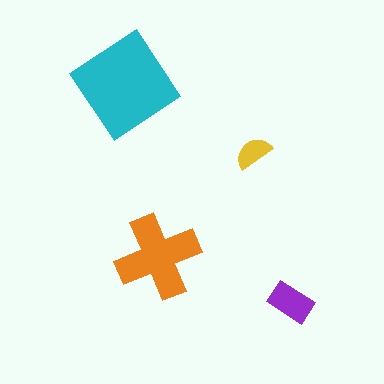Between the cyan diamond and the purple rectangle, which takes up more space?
The cyan diamond.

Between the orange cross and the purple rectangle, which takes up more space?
The orange cross.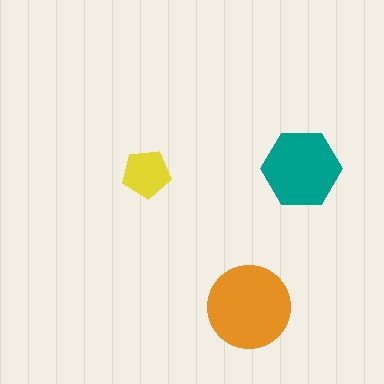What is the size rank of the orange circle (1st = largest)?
1st.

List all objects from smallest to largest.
The yellow pentagon, the teal hexagon, the orange circle.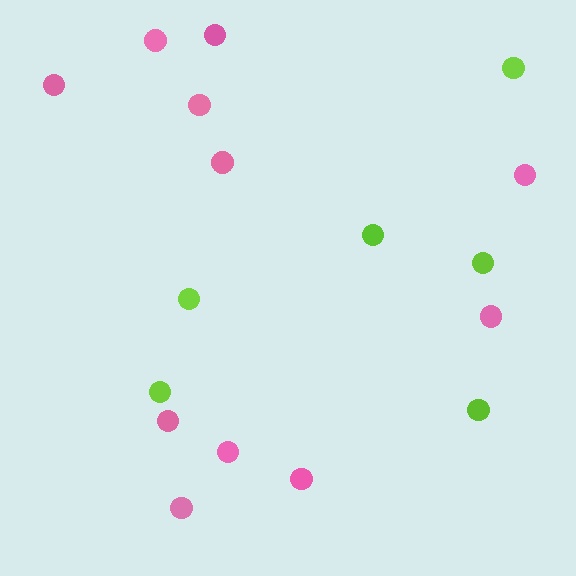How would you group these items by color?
There are 2 groups: one group of lime circles (6) and one group of pink circles (11).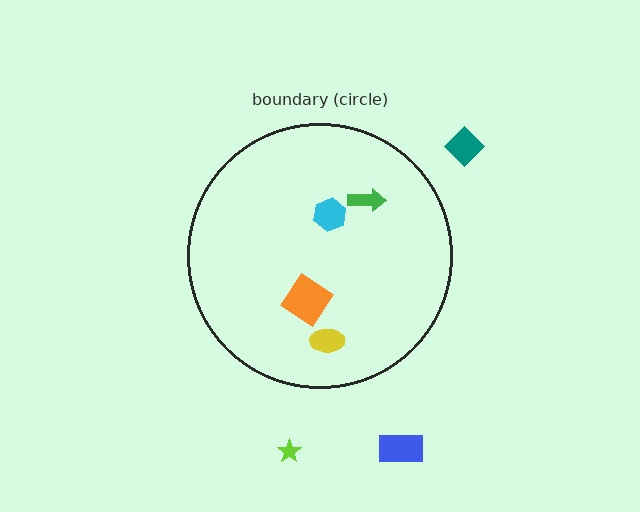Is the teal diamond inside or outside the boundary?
Outside.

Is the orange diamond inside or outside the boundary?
Inside.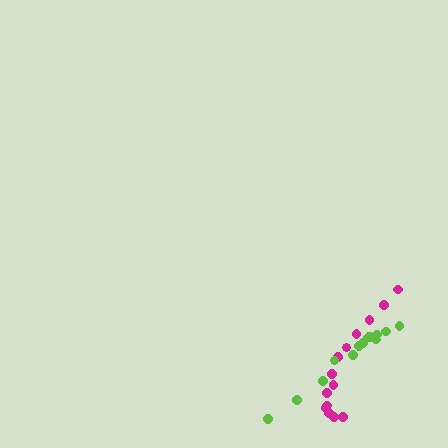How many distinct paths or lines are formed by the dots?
There are 2 distinct paths.